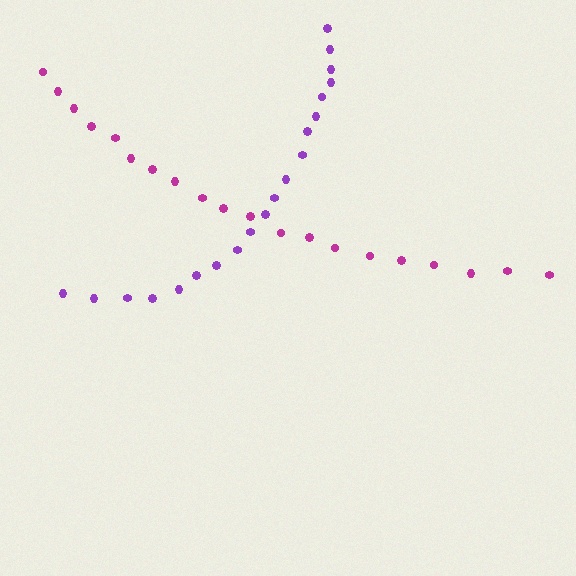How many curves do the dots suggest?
There are 2 distinct paths.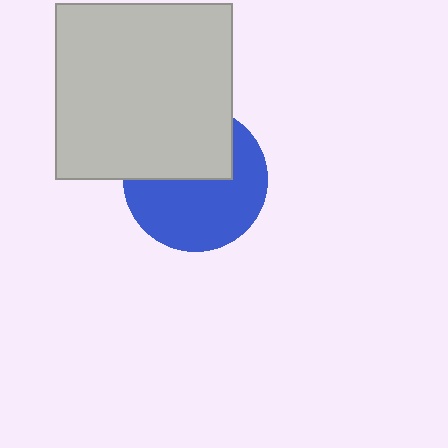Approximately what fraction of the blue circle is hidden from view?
Roughly 41% of the blue circle is hidden behind the light gray square.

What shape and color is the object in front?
The object in front is a light gray square.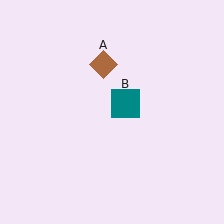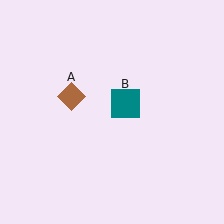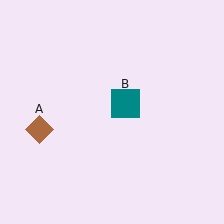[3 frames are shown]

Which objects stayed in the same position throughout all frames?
Teal square (object B) remained stationary.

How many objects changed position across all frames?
1 object changed position: brown diamond (object A).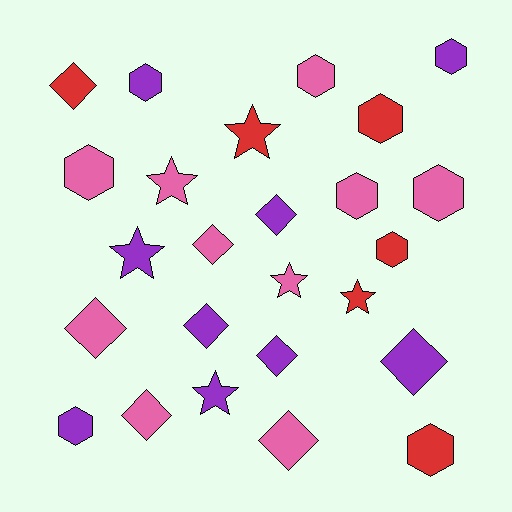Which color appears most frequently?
Pink, with 10 objects.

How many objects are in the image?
There are 25 objects.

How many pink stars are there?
There are 2 pink stars.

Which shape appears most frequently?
Hexagon, with 10 objects.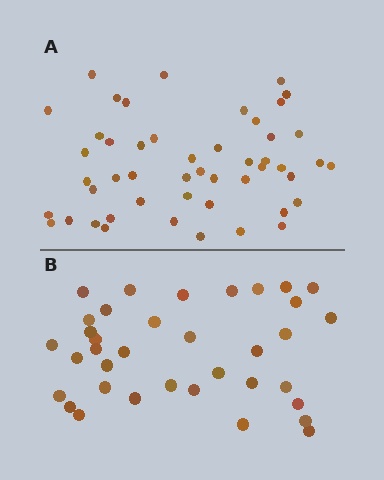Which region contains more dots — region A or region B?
Region A (the top region) has more dots.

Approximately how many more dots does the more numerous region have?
Region A has approximately 15 more dots than region B.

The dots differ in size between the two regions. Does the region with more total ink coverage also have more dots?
No. Region B has more total ink coverage because its dots are larger, but region A actually contains more individual dots. Total area can be misleading — the number of items is what matters here.